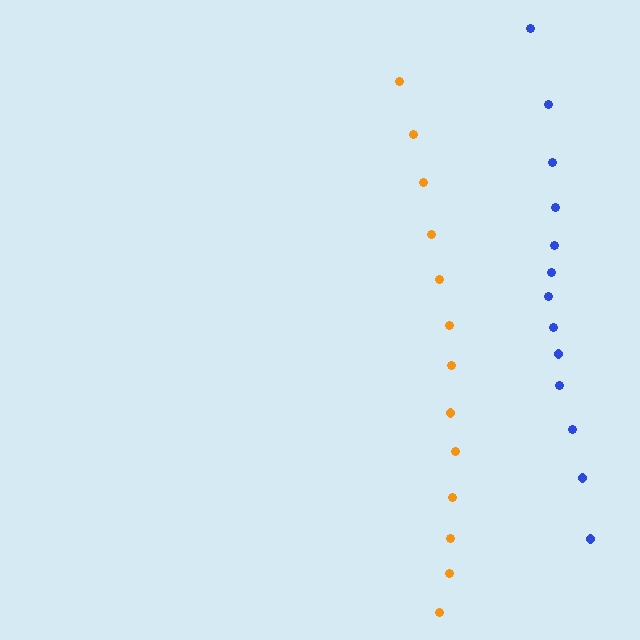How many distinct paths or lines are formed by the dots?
There are 2 distinct paths.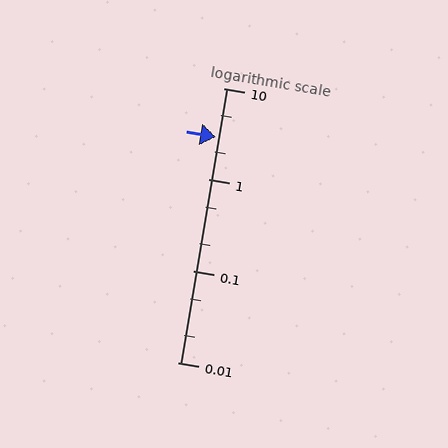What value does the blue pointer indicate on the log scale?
The pointer indicates approximately 2.9.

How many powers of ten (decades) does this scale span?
The scale spans 3 decades, from 0.01 to 10.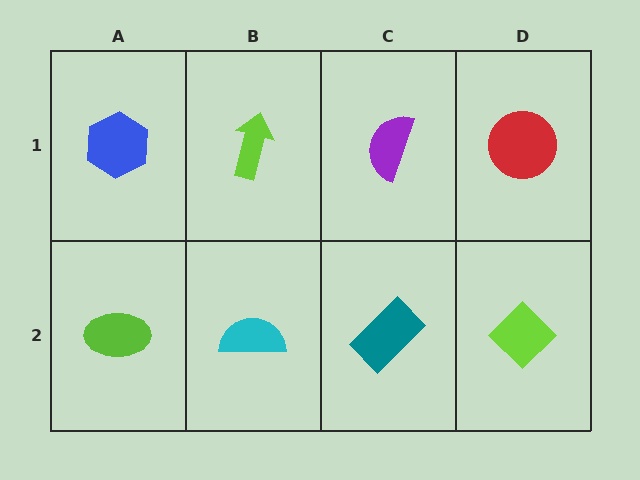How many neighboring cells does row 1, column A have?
2.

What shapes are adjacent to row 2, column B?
A lime arrow (row 1, column B), a lime ellipse (row 2, column A), a teal rectangle (row 2, column C).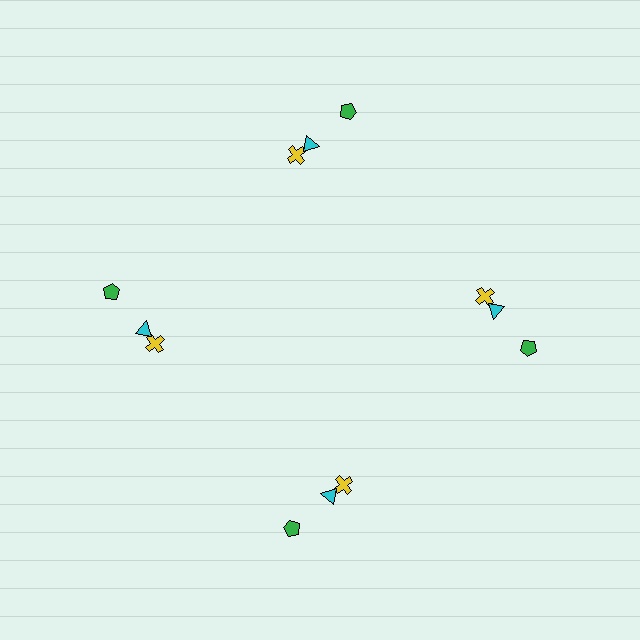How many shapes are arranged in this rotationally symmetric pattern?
There are 12 shapes, arranged in 4 groups of 3.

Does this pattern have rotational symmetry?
Yes, this pattern has 4-fold rotational symmetry. It looks the same after rotating 90 degrees around the center.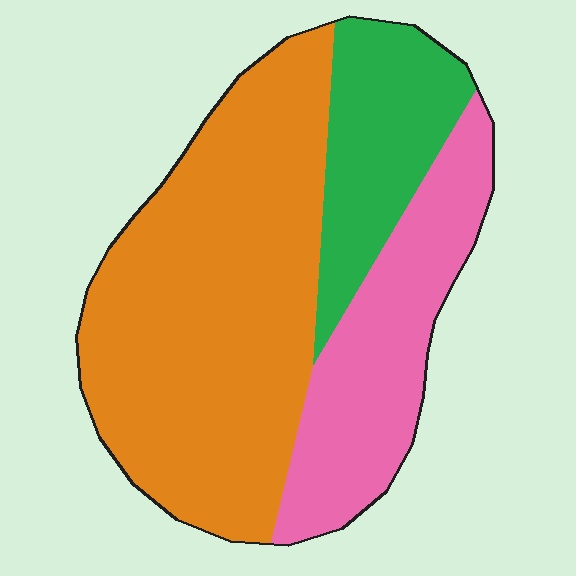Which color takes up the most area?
Orange, at roughly 55%.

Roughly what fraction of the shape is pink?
Pink takes up about one quarter (1/4) of the shape.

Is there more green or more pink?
Pink.